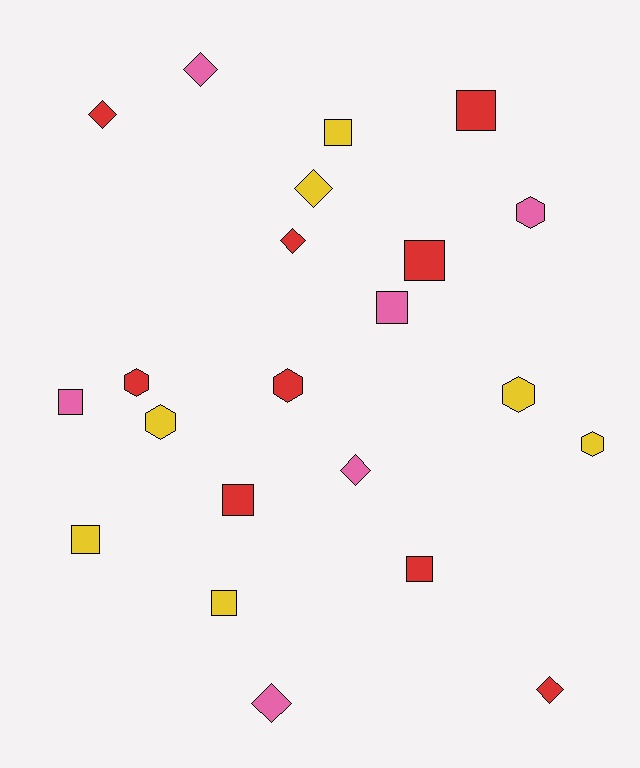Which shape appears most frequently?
Square, with 9 objects.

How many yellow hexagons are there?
There are 3 yellow hexagons.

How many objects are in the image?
There are 22 objects.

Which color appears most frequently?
Red, with 9 objects.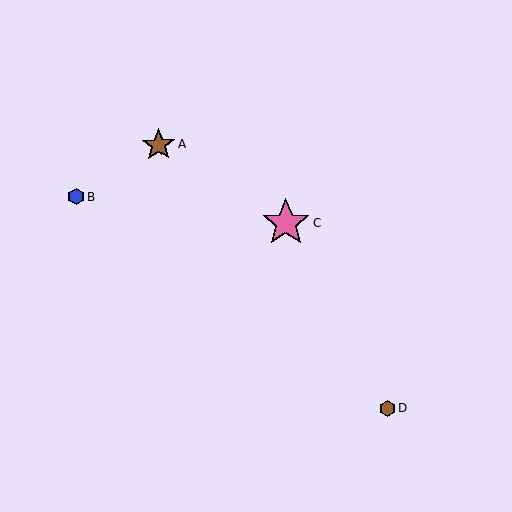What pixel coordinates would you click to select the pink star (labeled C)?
Click at (286, 223) to select the pink star C.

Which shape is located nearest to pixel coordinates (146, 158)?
The brown star (labeled A) at (159, 145) is nearest to that location.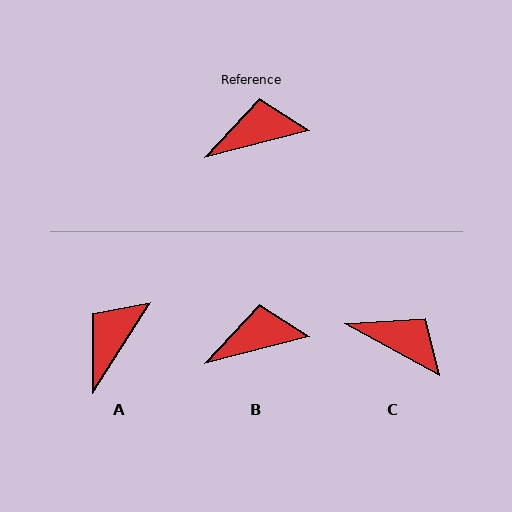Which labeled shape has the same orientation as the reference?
B.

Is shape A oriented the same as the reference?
No, it is off by about 43 degrees.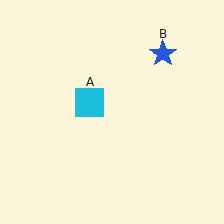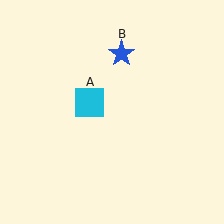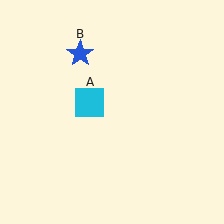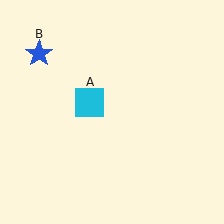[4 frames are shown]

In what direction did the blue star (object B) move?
The blue star (object B) moved left.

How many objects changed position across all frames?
1 object changed position: blue star (object B).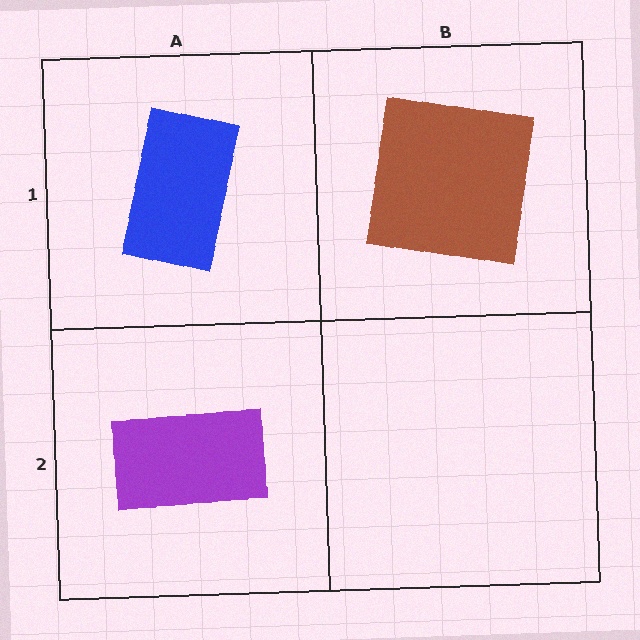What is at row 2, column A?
A purple rectangle.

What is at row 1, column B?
A brown square.